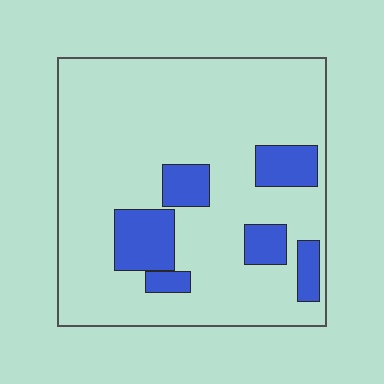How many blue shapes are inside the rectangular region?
6.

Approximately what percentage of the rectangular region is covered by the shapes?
Approximately 15%.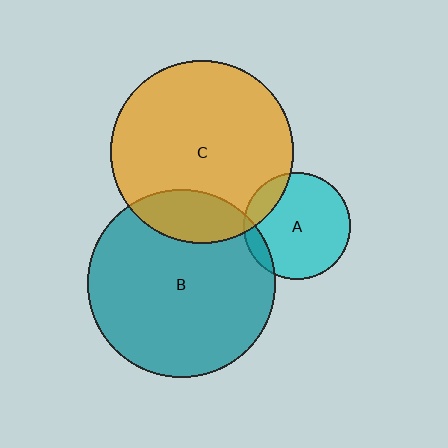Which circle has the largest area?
Circle B (teal).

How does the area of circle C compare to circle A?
Approximately 3.0 times.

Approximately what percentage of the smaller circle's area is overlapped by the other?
Approximately 20%.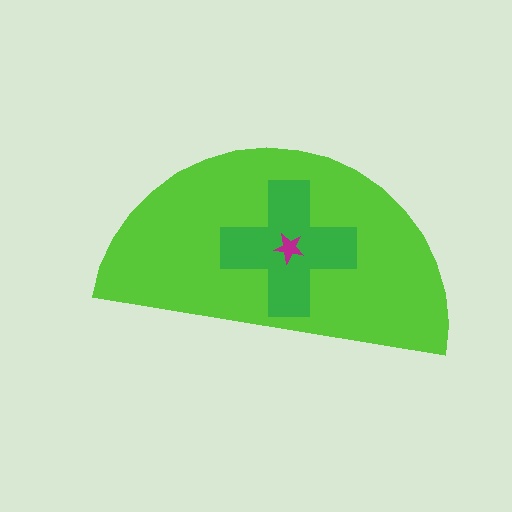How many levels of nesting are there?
3.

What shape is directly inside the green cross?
The magenta star.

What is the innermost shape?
The magenta star.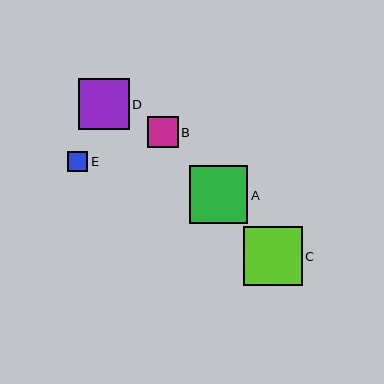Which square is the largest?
Square C is the largest with a size of approximately 58 pixels.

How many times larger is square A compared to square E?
Square A is approximately 2.9 times the size of square E.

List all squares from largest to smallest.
From largest to smallest: C, A, D, B, E.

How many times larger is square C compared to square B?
Square C is approximately 1.9 times the size of square B.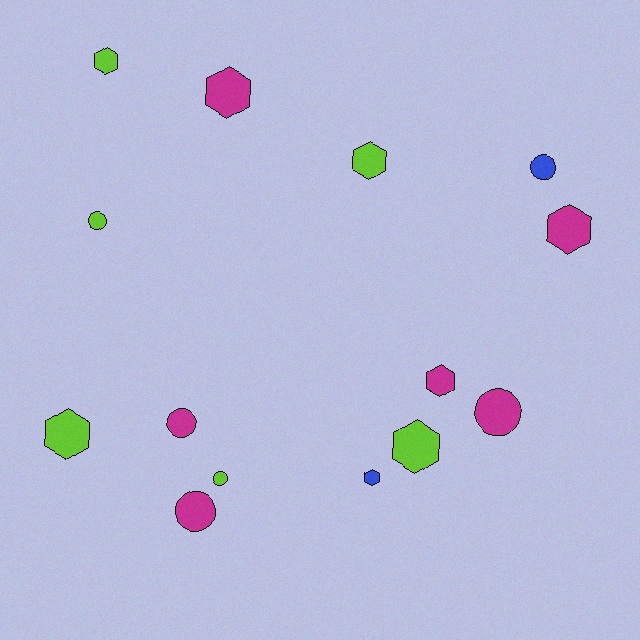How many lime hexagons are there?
There are 4 lime hexagons.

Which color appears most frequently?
Magenta, with 6 objects.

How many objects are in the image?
There are 14 objects.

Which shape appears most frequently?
Hexagon, with 8 objects.